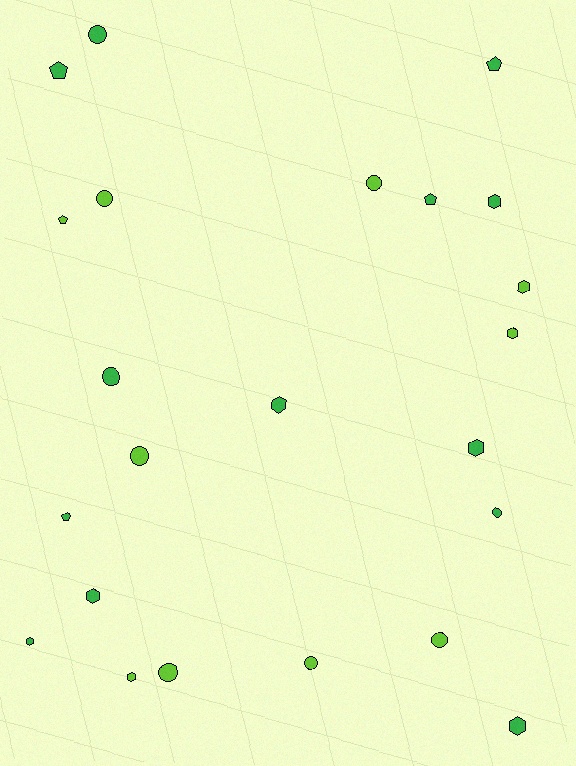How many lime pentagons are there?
There is 1 lime pentagon.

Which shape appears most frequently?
Circle, with 9 objects.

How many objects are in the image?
There are 23 objects.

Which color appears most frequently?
Green, with 13 objects.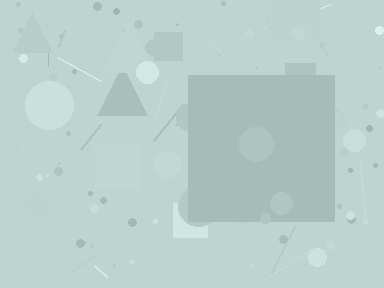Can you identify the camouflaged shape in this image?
The camouflaged shape is a square.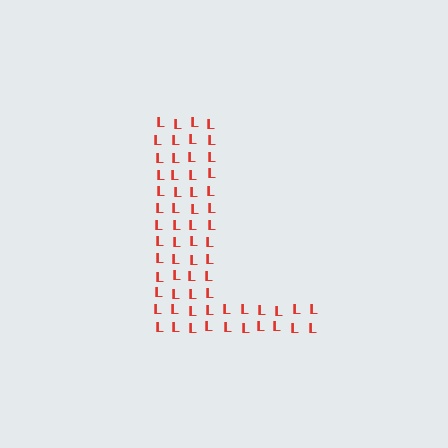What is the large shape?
The large shape is the letter L.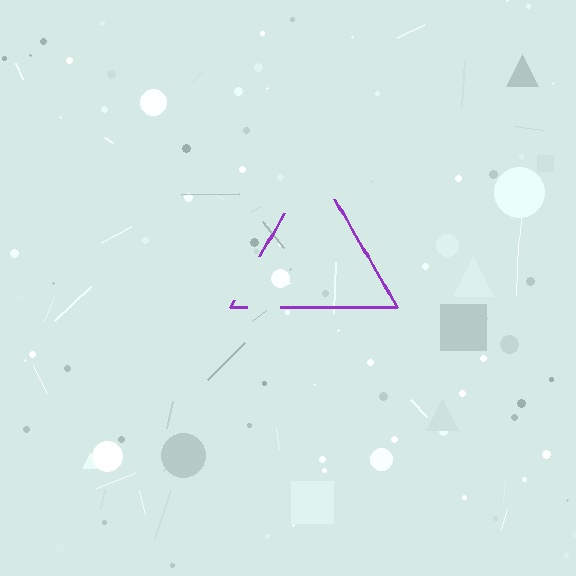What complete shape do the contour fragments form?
The contour fragments form a triangle.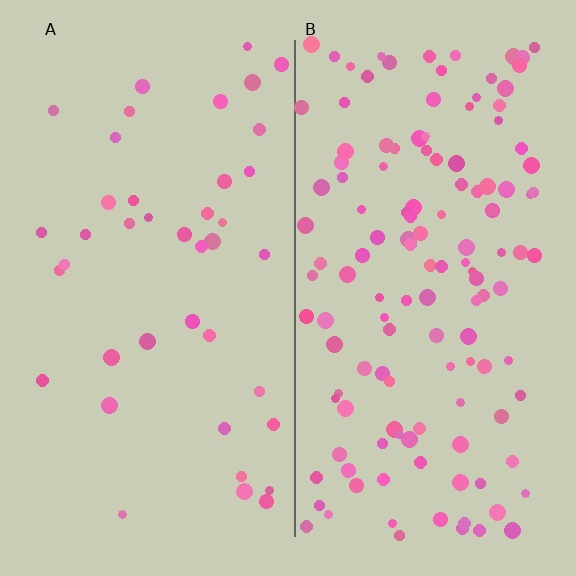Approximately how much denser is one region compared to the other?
Approximately 3.3× — region B over region A.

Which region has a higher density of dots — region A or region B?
B (the right).